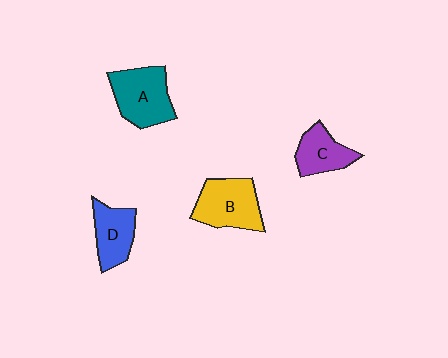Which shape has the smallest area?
Shape C (purple).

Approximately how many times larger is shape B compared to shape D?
Approximately 1.3 times.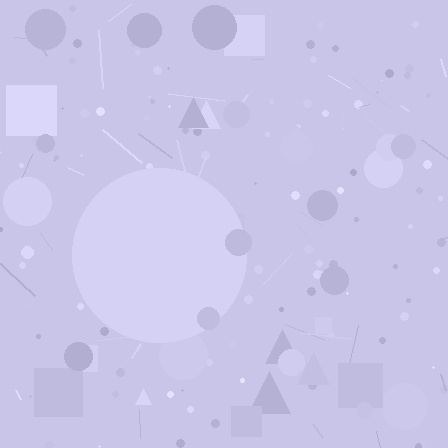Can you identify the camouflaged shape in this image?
The camouflaged shape is a circle.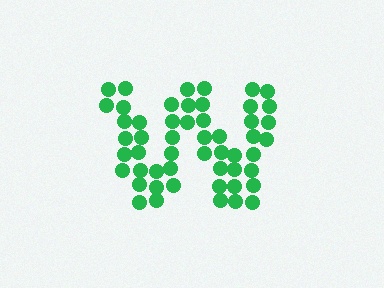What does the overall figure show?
The overall figure shows the letter W.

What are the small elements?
The small elements are circles.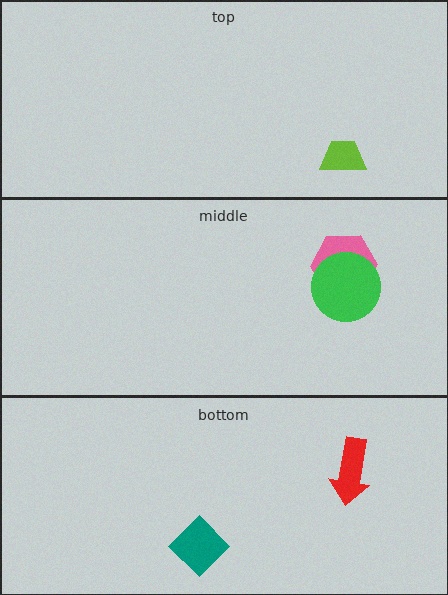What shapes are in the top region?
The lime trapezoid.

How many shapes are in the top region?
1.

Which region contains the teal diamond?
The bottom region.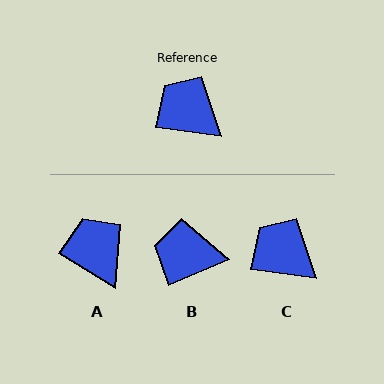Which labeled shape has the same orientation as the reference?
C.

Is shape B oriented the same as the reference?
No, it is off by about 31 degrees.